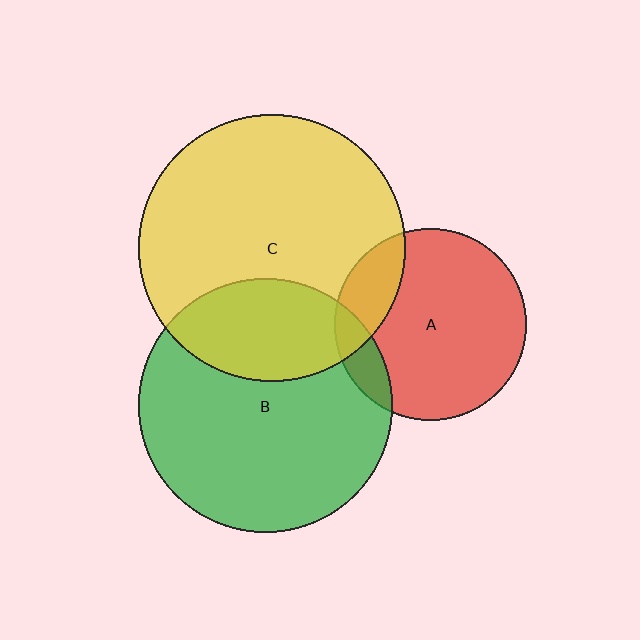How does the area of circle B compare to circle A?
Approximately 1.8 times.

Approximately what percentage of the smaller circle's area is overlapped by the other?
Approximately 30%.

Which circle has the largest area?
Circle C (yellow).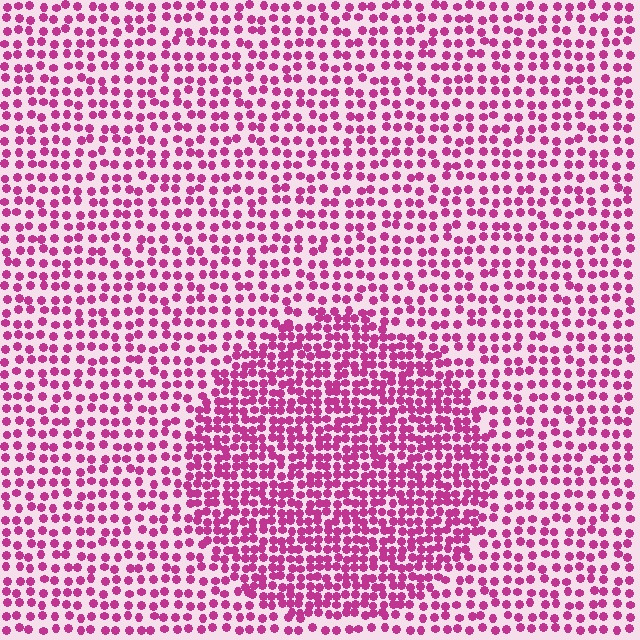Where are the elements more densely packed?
The elements are more densely packed inside the circle boundary.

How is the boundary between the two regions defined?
The boundary is defined by a change in element density (approximately 1.8x ratio). All elements are the same color, size, and shape.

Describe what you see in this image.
The image contains small magenta elements arranged at two different densities. A circle-shaped region is visible where the elements are more densely packed than the surrounding area.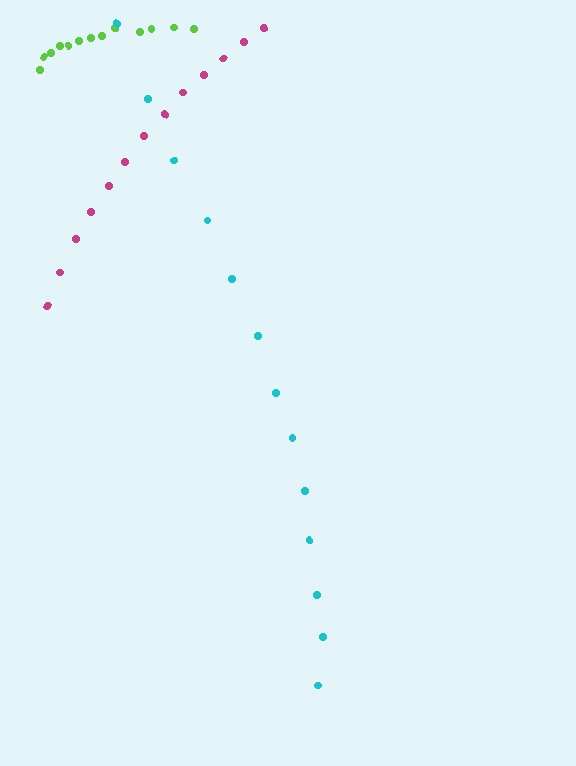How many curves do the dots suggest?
There are 3 distinct paths.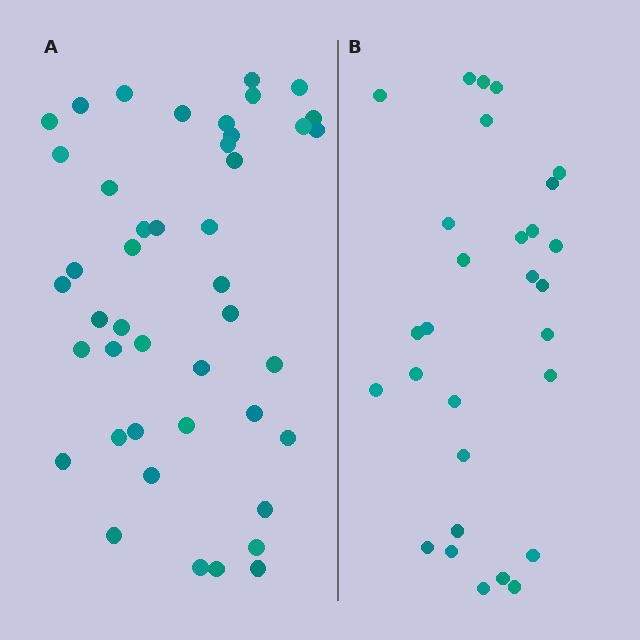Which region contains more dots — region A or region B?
Region A (the left region) has more dots.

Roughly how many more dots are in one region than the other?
Region A has approximately 15 more dots than region B.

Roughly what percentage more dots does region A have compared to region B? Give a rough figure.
About 50% more.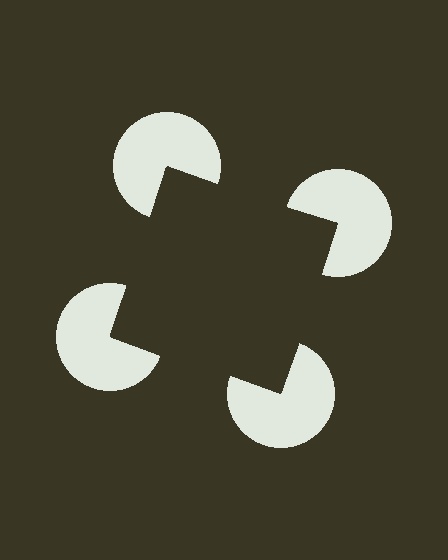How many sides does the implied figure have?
4 sides.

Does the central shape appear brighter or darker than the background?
It typically appears slightly darker than the background, even though no actual brightness change is drawn.